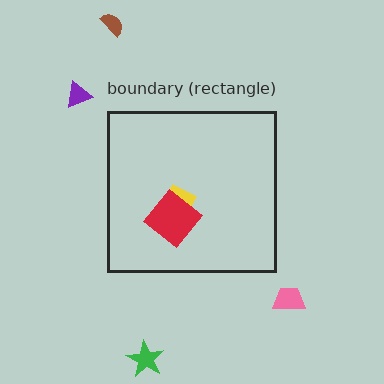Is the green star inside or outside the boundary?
Outside.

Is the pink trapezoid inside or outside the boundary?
Outside.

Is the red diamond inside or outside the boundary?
Inside.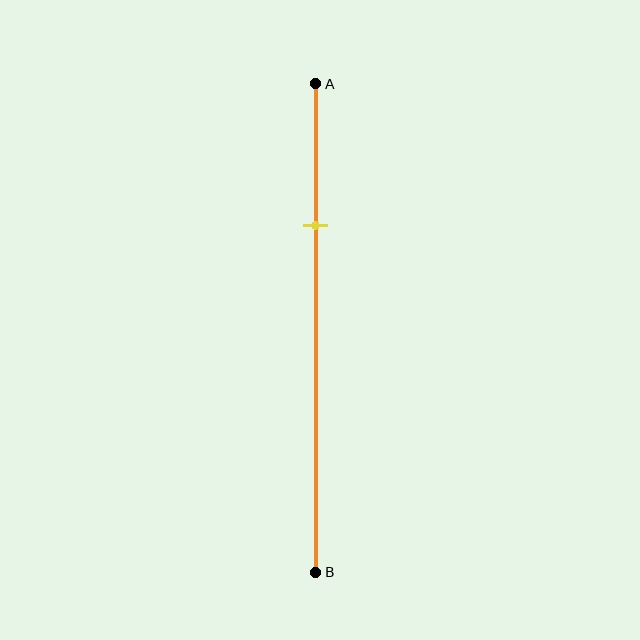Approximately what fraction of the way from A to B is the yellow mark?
The yellow mark is approximately 30% of the way from A to B.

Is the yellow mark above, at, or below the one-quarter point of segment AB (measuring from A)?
The yellow mark is below the one-quarter point of segment AB.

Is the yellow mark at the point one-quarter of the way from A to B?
No, the mark is at about 30% from A, not at the 25% one-quarter point.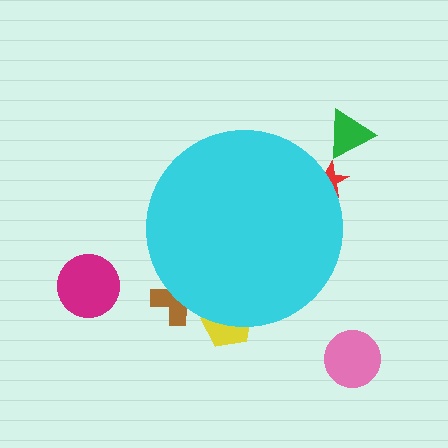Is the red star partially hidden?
Yes, the red star is partially hidden behind the cyan circle.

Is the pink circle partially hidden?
No, the pink circle is fully visible.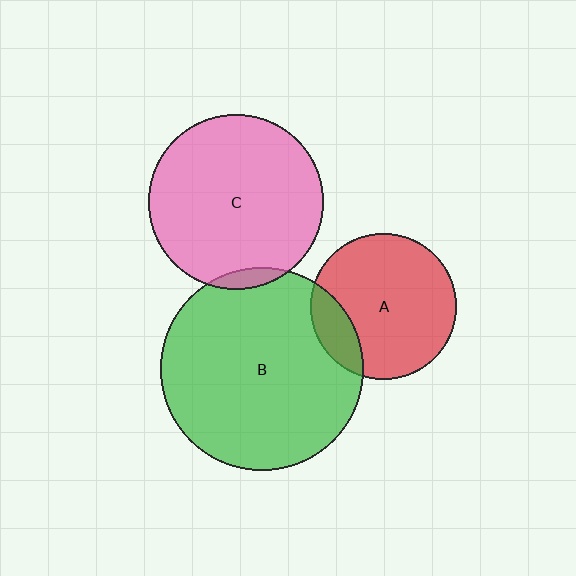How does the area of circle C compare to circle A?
Approximately 1.4 times.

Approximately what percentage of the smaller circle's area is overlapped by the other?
Approximately 15%.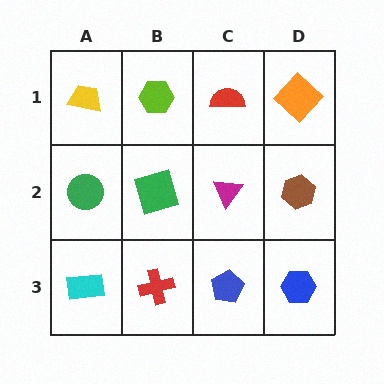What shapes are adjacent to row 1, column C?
A magenta triangle (row 2, column C), a lime hexagon (row 1, column B), an orange diamond (row 1, column D).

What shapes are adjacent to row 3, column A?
A green circle (row 2, column A), a red cross (row 3, column B).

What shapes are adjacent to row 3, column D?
A brown hexagon (row 2, column D), a blue pentagon (row 3, column C).